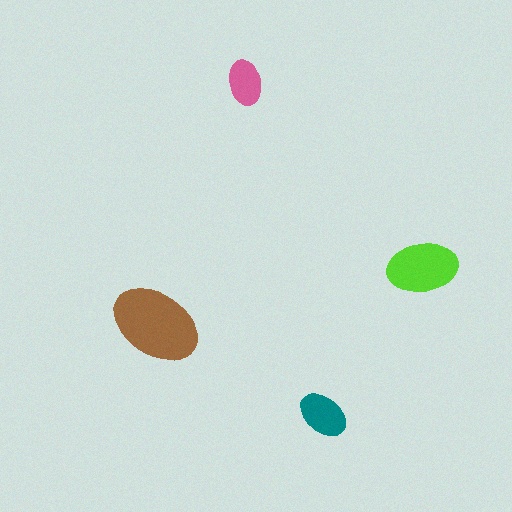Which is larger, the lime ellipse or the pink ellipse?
The lime one.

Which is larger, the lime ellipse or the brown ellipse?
The brown one.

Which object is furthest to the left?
The brown ellipse is leftmost.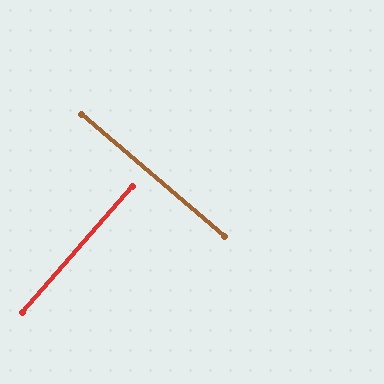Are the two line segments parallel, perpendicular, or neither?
Perpendicular — they meet at approximately 89°.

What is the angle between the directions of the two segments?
Approximately 89 degrees.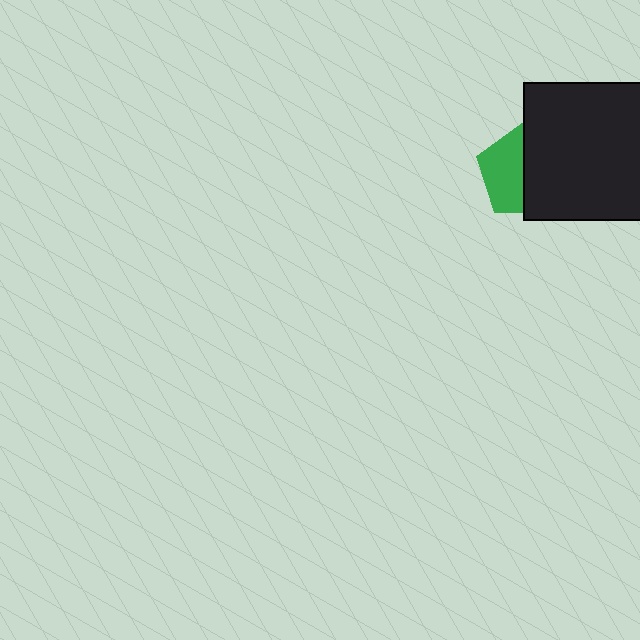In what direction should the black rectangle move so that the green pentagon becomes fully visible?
The black rectangle should move right. That is the shortest direction to clear the overlap and leave the green pentagon fully visible.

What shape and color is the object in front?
The object in front is a black rectangle.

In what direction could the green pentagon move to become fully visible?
The green pentagon could move left. That would shift it out from behind the black rectangle entirely.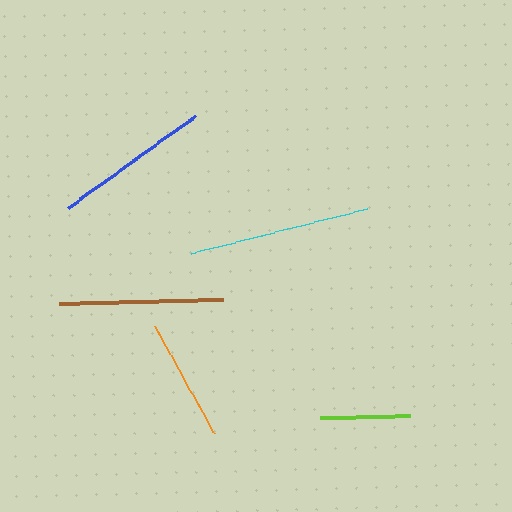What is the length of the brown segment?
The brown segment is approximately 164 pixels long.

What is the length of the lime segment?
The lime segment is approximately 90 pixels long.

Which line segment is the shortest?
The lime line is the shortest at approximately 90 pixels.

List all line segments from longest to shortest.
From longest to shortest: cyan, brown, blue, orange, lime.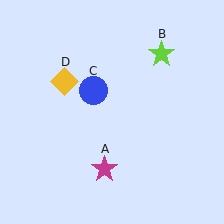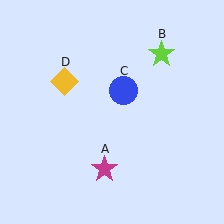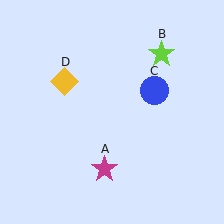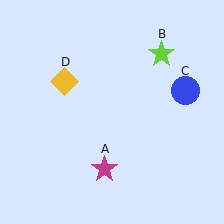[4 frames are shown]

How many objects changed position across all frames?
1 object changed position: blue circle (object C).